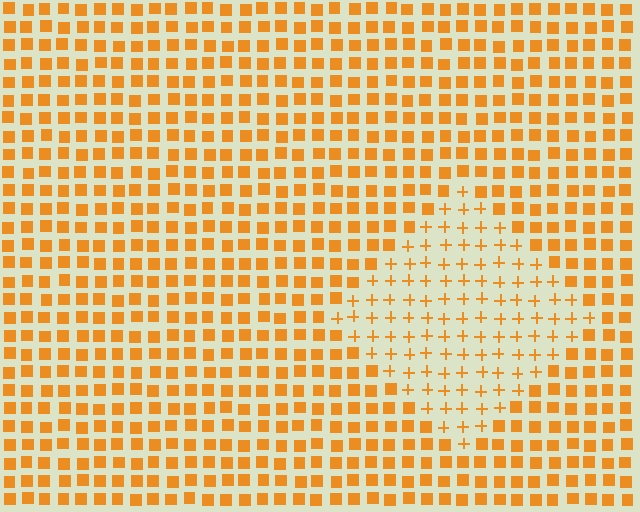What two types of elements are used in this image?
The image uses plus signs inside the diamond region and squares outside it.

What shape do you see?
I see a diamond.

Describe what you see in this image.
The image is filled with small orange elements arranged in a uniform grid. A diamond-shaped region contains plus signs, while the surrounding area contains squares. The boundary is defined purely by the change in element shape.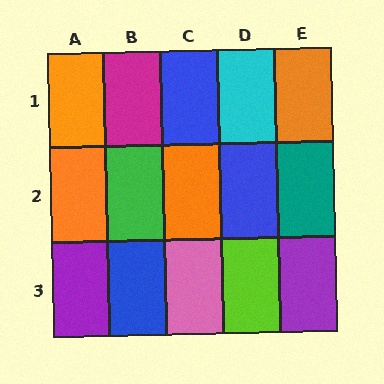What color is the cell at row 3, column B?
Blue.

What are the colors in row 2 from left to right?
Orange, green, orange, blue, teal.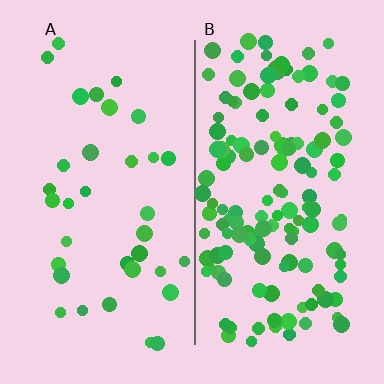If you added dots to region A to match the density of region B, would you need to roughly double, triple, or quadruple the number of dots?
Approximately quadruple.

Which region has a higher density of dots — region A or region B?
B (the right).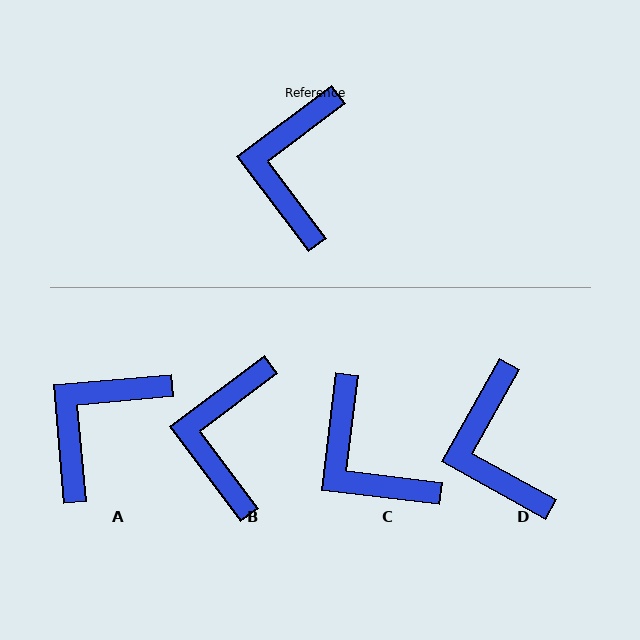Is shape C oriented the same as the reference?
No, it is off by about 46 degrees.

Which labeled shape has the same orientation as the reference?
B.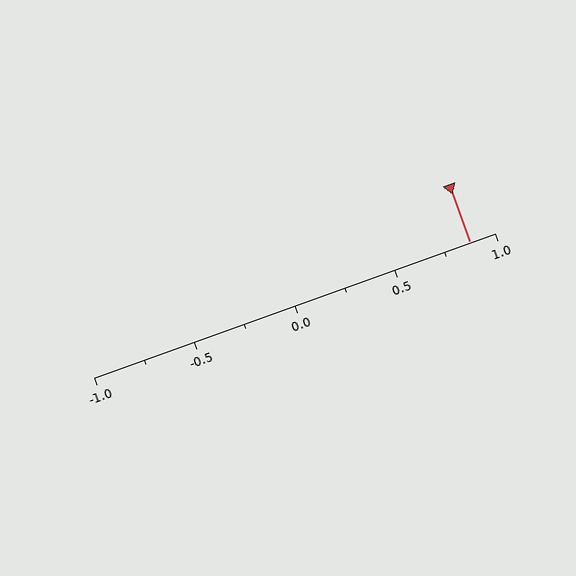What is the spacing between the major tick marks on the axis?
The major ticks are spaced 0.5 apart.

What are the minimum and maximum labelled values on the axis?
The axis runs from -1.0 to 1.0.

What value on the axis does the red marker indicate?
The marker indicates approximately 0.88.